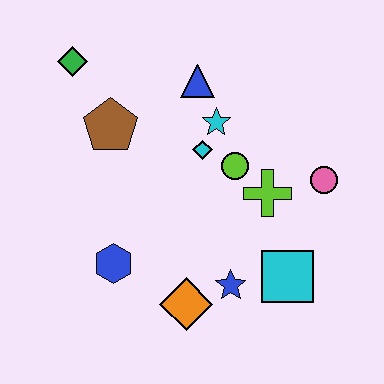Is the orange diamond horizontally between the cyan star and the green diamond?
Yes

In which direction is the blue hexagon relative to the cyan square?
The blue hexagon is to the left of the cyan square.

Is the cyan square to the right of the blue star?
Yes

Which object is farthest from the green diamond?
The cyan square is farthest from the green diamond.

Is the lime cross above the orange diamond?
Yes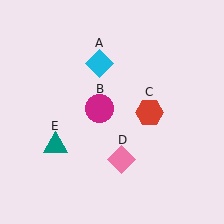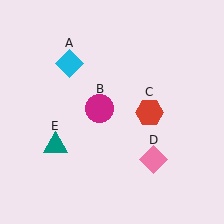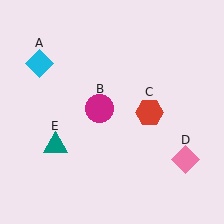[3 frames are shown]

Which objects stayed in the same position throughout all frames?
Magenta circle (object B) and red hexagon (object C) and teal triangle (object E) remained stationary.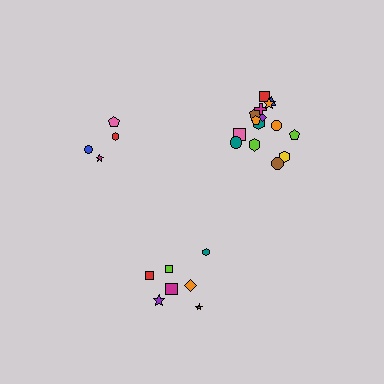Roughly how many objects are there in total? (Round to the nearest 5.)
Roughly 25 objects in total.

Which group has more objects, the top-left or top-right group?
The top-right group.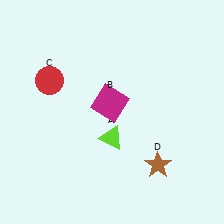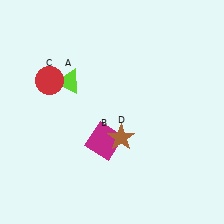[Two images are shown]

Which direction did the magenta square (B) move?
The magenta square (B) moved down.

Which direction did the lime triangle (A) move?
The lime triangle (A) moved up.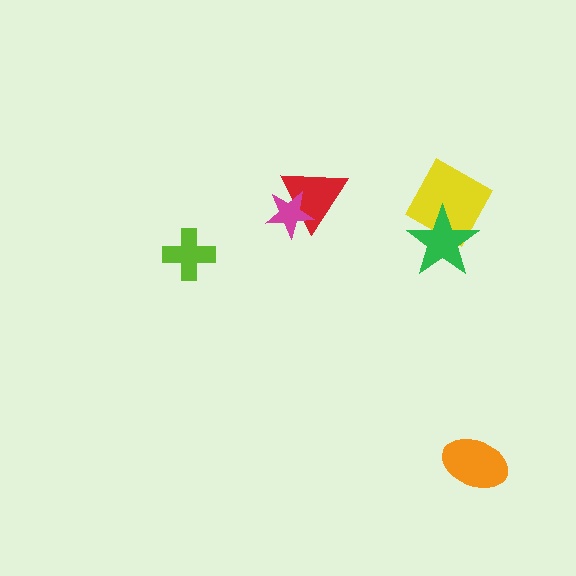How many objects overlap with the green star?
1 object overlaps with the green star.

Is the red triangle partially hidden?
Yes, it is partially covered by another shape.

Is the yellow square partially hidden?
Yes, it is partially covered by another shape.